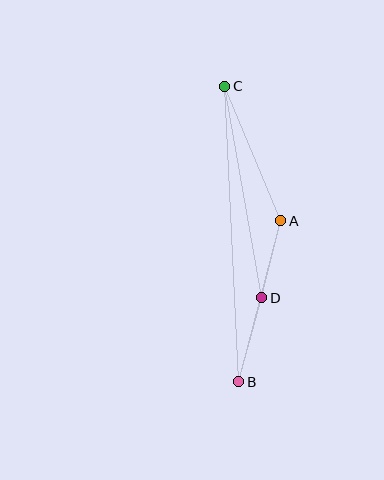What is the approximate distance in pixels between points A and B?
The distance between A and B is approximately 167 pixels.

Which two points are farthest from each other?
Points B and C are farthest from each other.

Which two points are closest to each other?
Points A and D are closest to each other.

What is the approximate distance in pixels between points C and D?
The distance between C and D is approximately 215 pixels.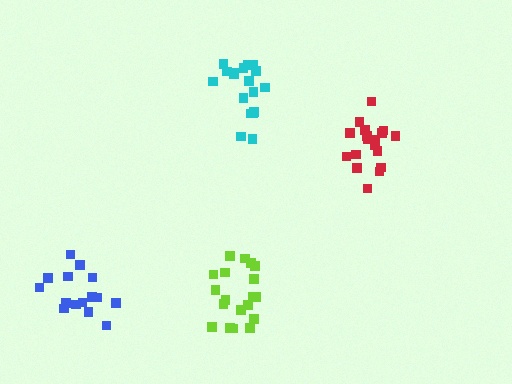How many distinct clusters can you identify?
There are 4 distinct clusters.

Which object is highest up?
The cyan cluster is topmost.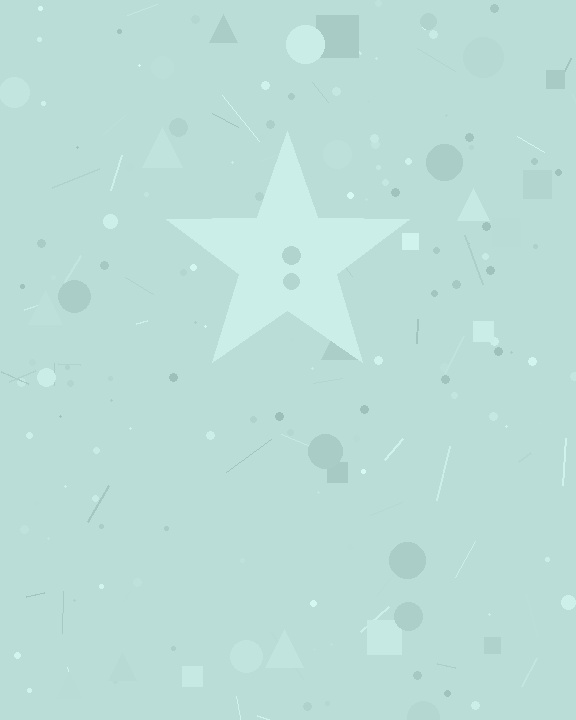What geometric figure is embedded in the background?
A star is embedded in the background.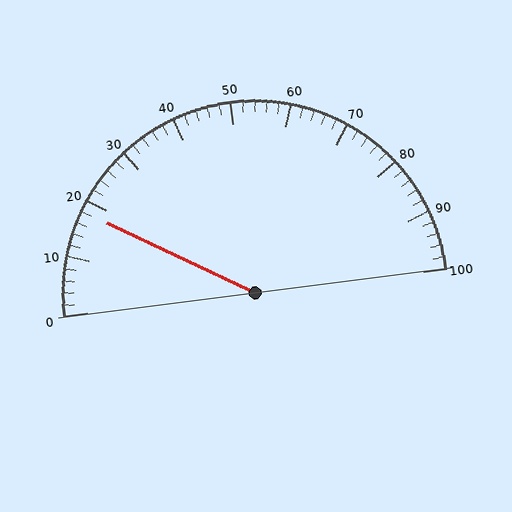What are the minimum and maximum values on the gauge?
The gauge ranges from 0 to 100.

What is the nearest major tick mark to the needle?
The nearest major tick mark is 20.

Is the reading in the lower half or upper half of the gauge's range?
The reading is in the lower half of the range (0 to 100).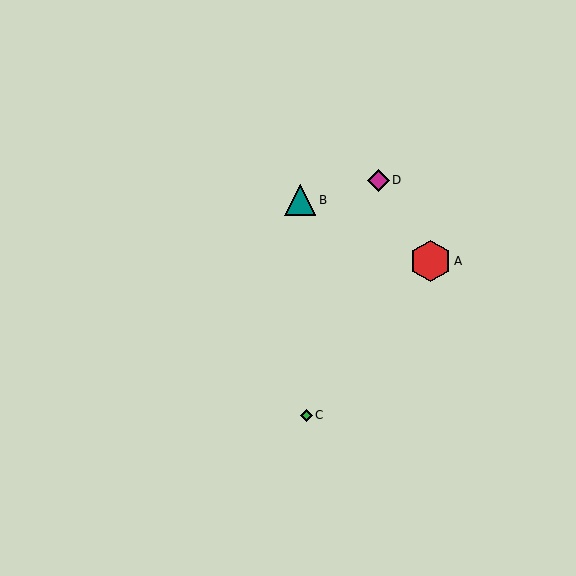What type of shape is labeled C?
Shape C is a green diamond.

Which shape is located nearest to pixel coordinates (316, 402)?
The green diamond (labeled C) at (306, 415) is nearest to that location.